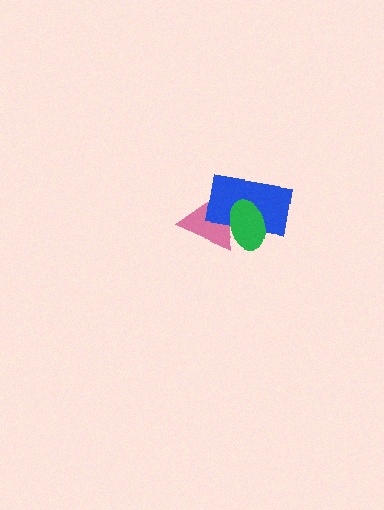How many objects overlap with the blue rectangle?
2 objects overlap with the blue rectangle.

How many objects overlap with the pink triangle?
2 objects overlap with the pink triangle.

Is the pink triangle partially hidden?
Yes, it is partially covered by another shape.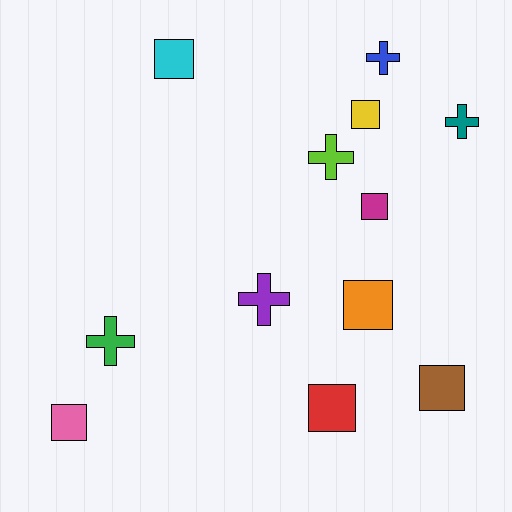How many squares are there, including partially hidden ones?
There are 7 squares.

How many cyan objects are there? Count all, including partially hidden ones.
There is 1 cyan object.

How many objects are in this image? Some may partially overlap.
There are 12 objects.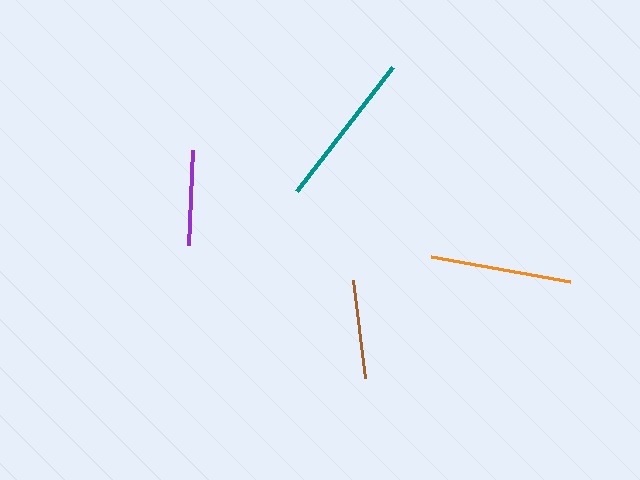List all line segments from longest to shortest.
From longest to shortest: teal, orange, brown, purple.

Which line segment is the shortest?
The purple line is the shortest at approximately 94 pixels.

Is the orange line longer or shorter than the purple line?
The orange line is longer than the purple line.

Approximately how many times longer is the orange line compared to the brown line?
The orange line is approximately 1.4 times the length of the brown line.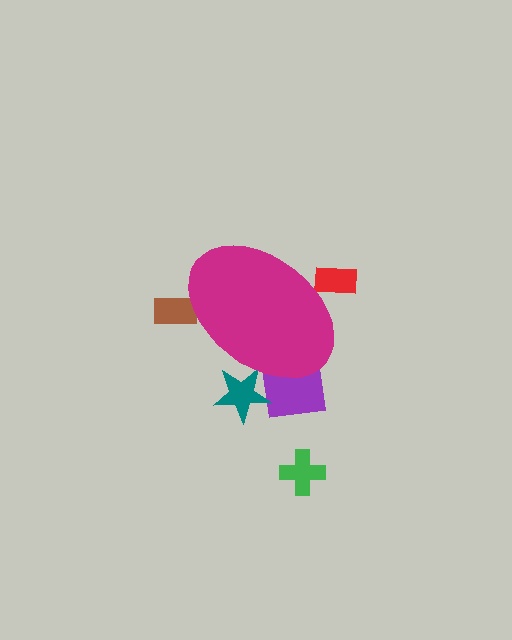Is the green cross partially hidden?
No, the green cross is fully visible.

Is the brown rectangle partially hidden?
Yes, the brown rectangle is partially hidden behind the magenta ellipse.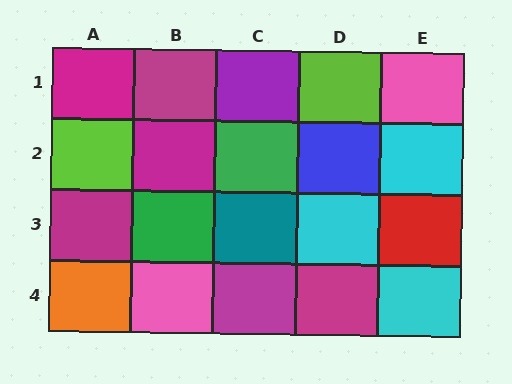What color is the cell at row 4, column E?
Cyan.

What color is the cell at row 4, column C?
Magenta.